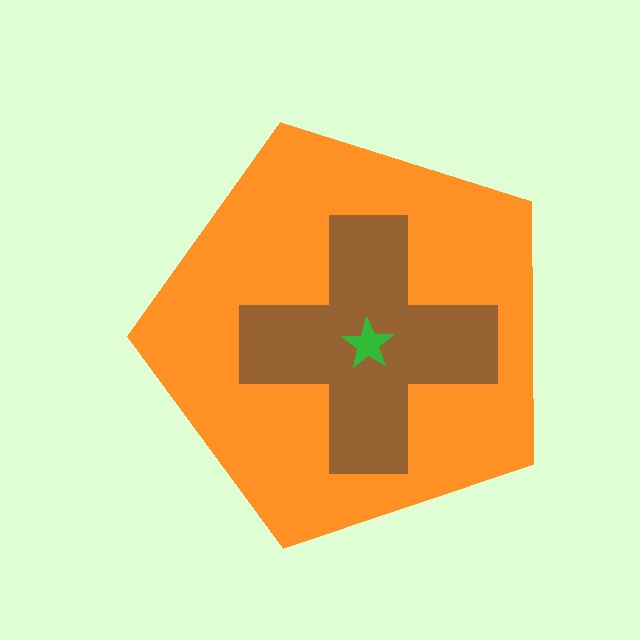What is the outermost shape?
The orange pentagon.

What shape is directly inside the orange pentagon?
The brown cross.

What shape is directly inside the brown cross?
The green star.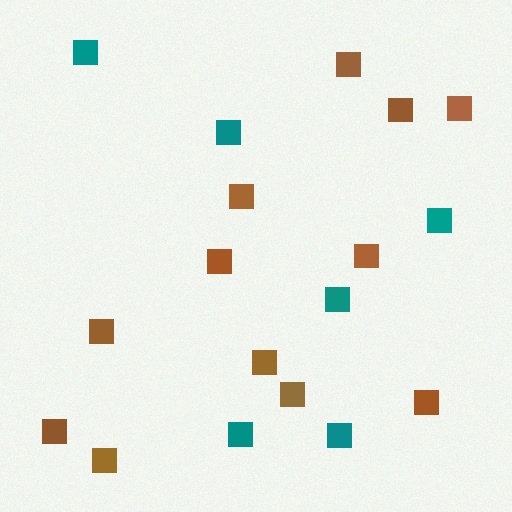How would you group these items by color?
There are 2 groups: one group of teal squares (6) and one group of brown squares (12).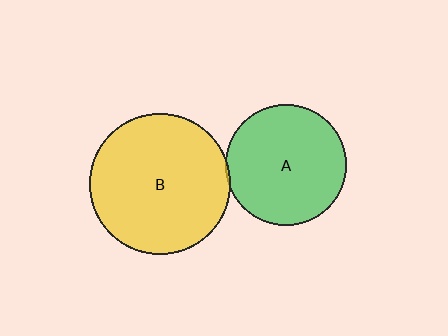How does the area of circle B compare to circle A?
Approximately 1.4 times.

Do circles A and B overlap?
Yes.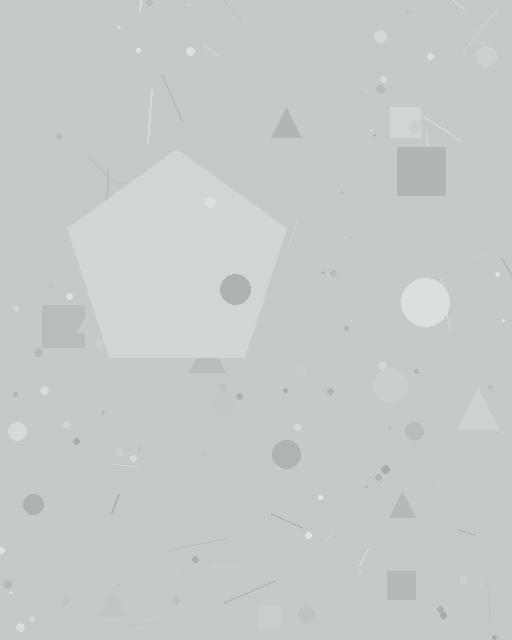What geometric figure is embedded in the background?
A pentagon is embedded in the background.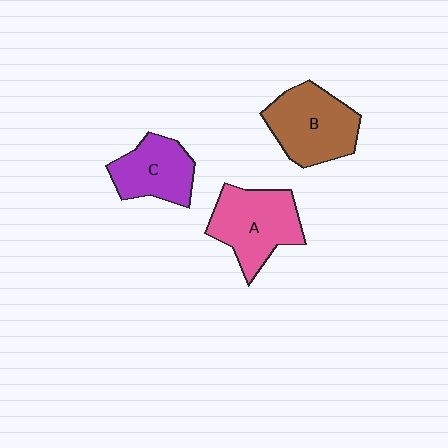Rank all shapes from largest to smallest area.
From largest to smallest: B (brown), A (pink), C (purple).